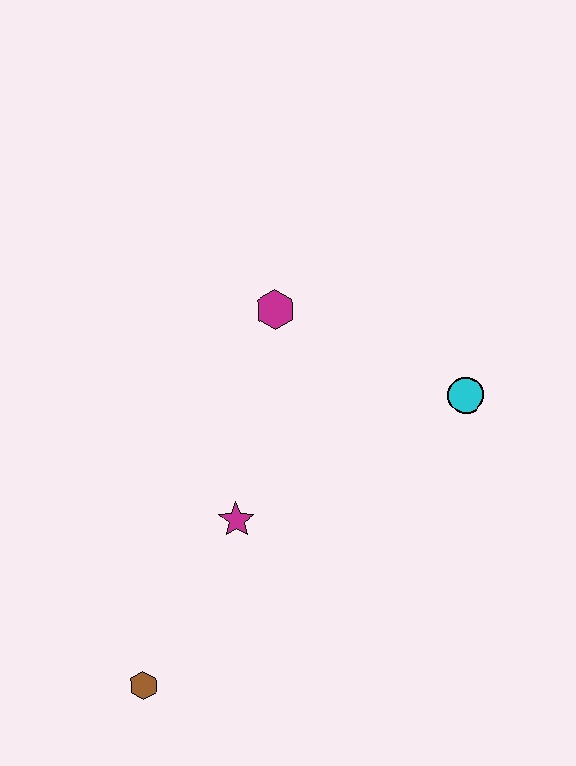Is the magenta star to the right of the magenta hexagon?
No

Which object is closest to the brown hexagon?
The magenta star is closest to the brown hexagon.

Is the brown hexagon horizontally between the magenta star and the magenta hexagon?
No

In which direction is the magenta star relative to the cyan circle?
The magenta star is to the left of the cyan circle.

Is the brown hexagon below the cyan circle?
Yes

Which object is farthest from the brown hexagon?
The cyan circle is farthest from the brown hexagon.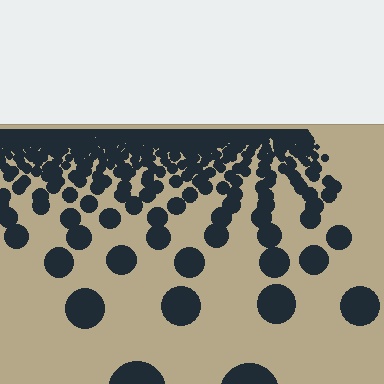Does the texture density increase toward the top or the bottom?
Density increases toward the top.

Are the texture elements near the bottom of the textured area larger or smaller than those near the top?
Larger. Near the bottom, elements are closer to the viewer and appear at a bigger on-screen size.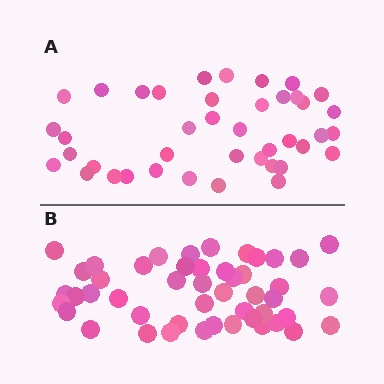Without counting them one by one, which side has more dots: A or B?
Region B (the bottom region) has more dots.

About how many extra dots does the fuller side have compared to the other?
Region B has roughly 8 or so more dots than region A.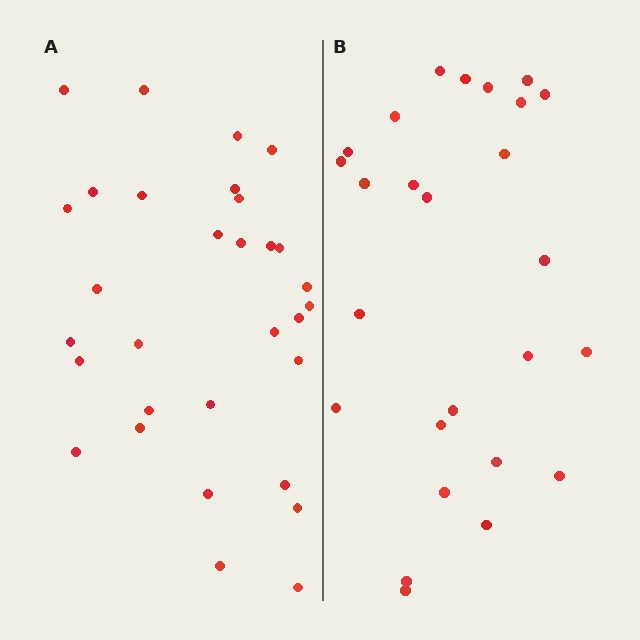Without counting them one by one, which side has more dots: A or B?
Region A (the left region) has more dots.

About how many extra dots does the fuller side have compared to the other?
Region A has about 5 more dots than region B.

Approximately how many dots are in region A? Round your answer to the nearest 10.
About 30 dots. (The exact count is 31, which rounds to 30.)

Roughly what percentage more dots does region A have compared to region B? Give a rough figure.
About 20% more.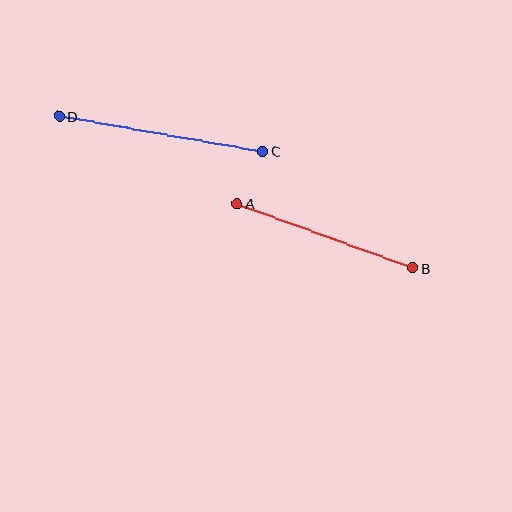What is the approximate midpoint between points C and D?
The midpoint is at approximately (161, 134) pixels.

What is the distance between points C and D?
The distance is approximately 207 pixels.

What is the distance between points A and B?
The distance is approximately 187 pixels.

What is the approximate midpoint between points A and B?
The midpoint is at approximately (325, 236) pixels.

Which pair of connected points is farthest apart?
Points C and D are farthest apart.